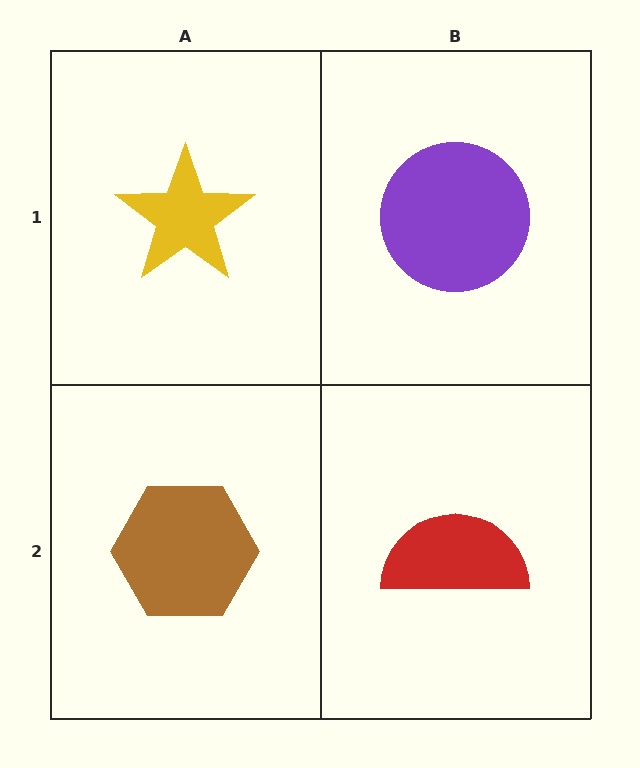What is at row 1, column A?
A yellow star.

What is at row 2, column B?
A red semicircle.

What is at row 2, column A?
A brown hexagon.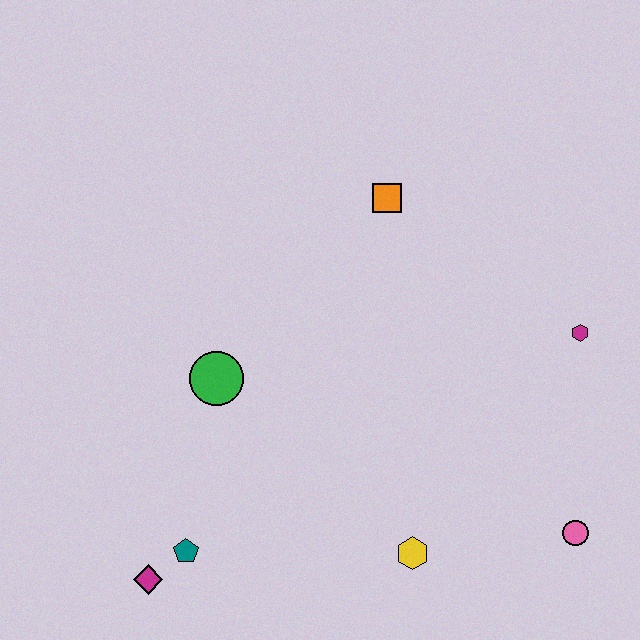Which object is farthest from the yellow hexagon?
The orange square is farthest from the yellow hexagon.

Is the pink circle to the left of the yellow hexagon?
No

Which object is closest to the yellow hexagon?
The pink circle is closest to the yellow hexagon.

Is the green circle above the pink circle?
Yes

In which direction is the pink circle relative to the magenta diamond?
The pink circle is to the right of the magenta diamond.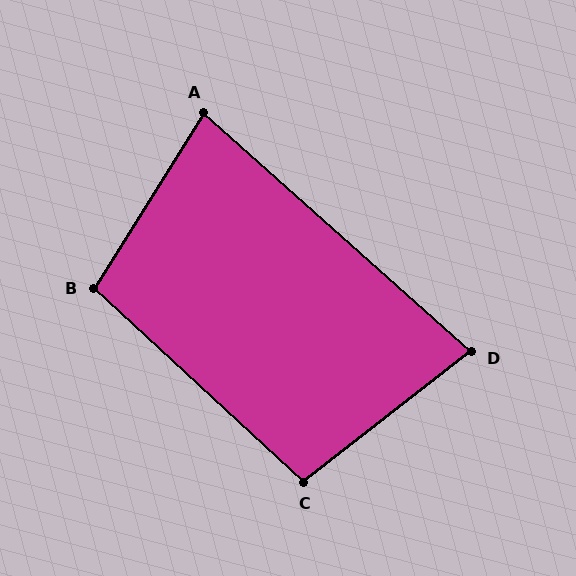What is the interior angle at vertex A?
Approximately 80 degrees (acute).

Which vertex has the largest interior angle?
B, at approximately 101 degrees.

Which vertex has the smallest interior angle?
D, at approximately 79 degrees.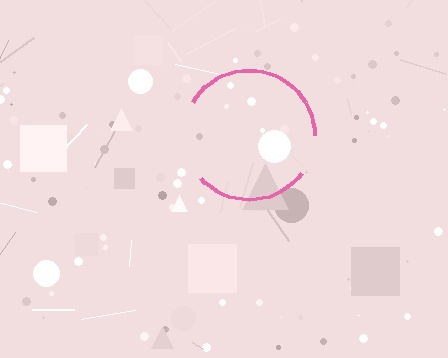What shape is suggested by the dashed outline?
The dashed outline suggests a circle.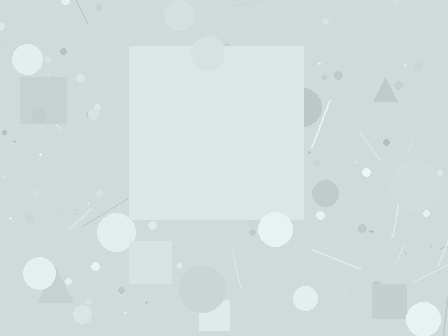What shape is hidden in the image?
A square is hidden in the image.